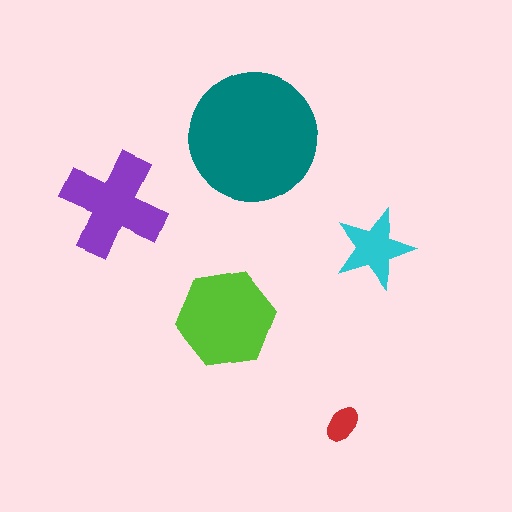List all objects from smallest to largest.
The red ellipse, the cyan star, the purple cross, the lime hexagon, the teal circle.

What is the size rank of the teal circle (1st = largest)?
1st.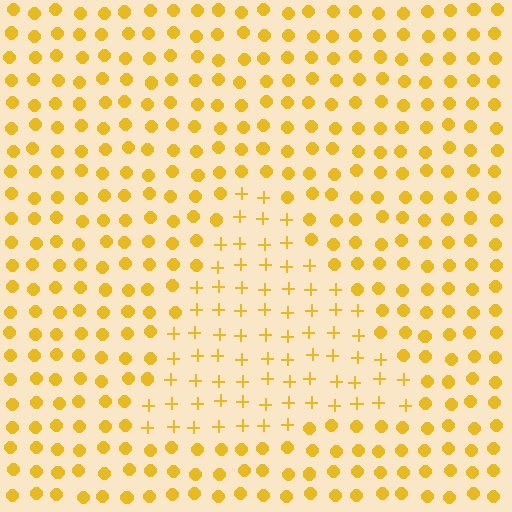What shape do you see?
I see a triangle.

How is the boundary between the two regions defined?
The boundary is defined by a change in element shape: plus signs inside vs. circles outside. All elements share the same color and spacing.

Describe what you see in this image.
The image is filled with small yellow elements arranged in a uniform grid. A triangle-shaped region contains plus signs, while the surrounding area contains circles. The boundary is defined purely by the change in element shape.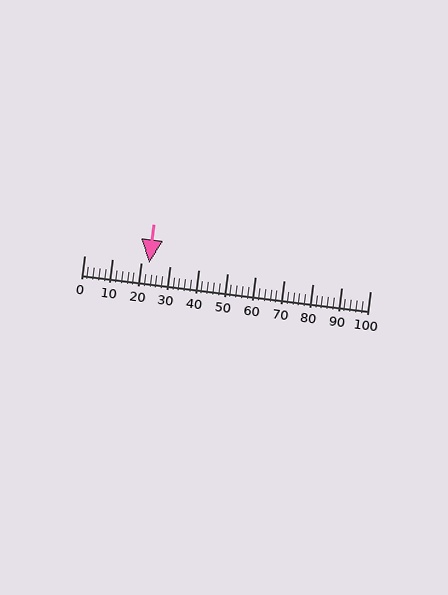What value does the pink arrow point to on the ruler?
The pink arrow points to approximately 23.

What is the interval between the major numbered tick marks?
The major tick marks are spaced 10 units apart.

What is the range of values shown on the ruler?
The ruler shows values from 0 to 100.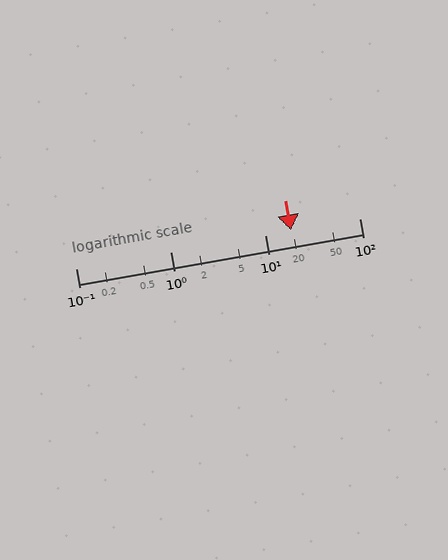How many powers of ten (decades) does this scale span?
The scale spans 3 decades, from 0.1 to 100.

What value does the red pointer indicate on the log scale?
The pointer indicates approximately 19.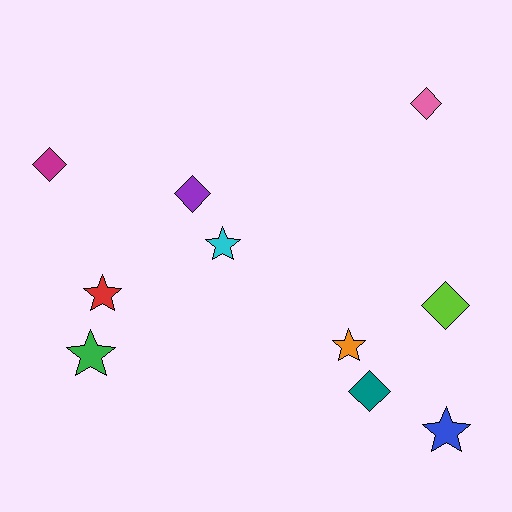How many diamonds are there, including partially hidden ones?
There are 5 diamonds.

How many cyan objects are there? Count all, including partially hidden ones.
There is 1 cyan object.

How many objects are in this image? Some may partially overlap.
There are 10 objects.